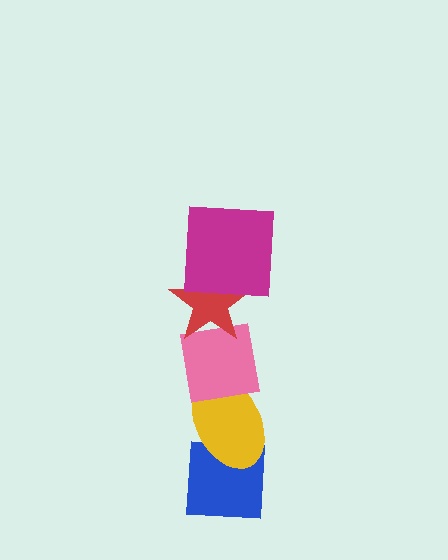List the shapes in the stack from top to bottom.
From top to bottom: the magenta square, the red star, the pink square, the yellow ellipse, the blue square.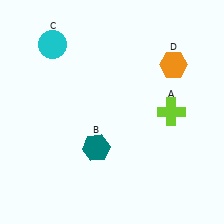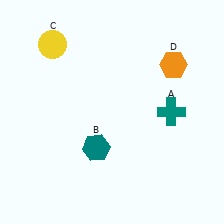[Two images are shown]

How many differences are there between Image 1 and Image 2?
There are 2 differences between the two images.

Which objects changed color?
A changed from lime to teal. C changed from cyan to yellow.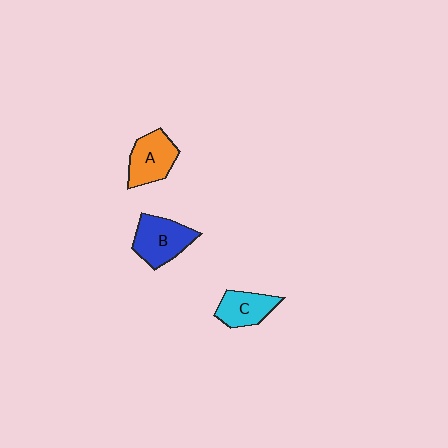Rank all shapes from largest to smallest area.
From largest to smallest: B (blue), A (orange), C (cyan).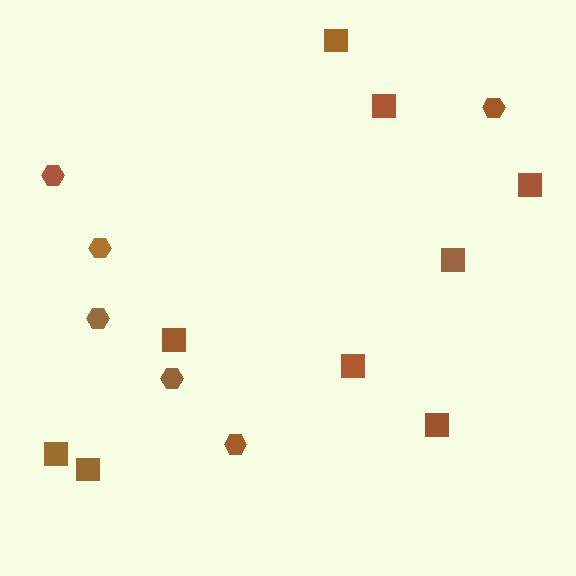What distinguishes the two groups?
There are 2 groups: one group of squares (9) and one group of hexagons (6).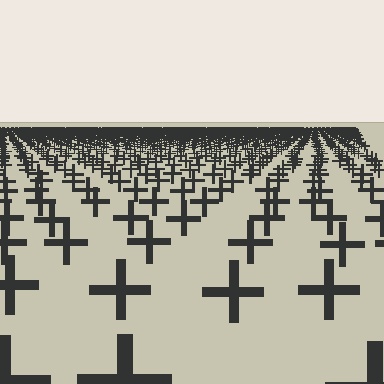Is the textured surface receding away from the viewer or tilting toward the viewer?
The surface is receding away from the viewer. Texture elements get smaller and denser toward the top.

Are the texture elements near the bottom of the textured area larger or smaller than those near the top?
Larger. Near the bottom, elements are closer to the viewer and appear at a bigger on-screen size.